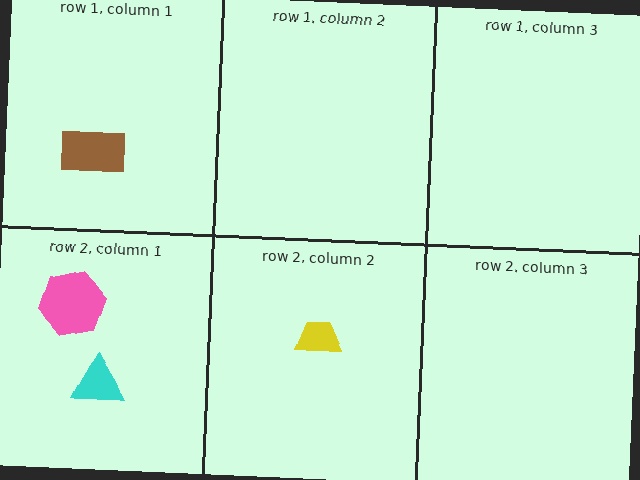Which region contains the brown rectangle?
The row 1, column 1 region.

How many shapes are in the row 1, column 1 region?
1.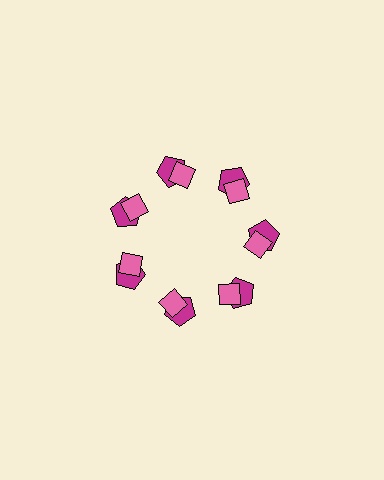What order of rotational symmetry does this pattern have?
This pattern has 7-fold rotational symmetry.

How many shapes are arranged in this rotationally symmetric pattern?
There are 14 shapes, arranged in 7 groups of 2.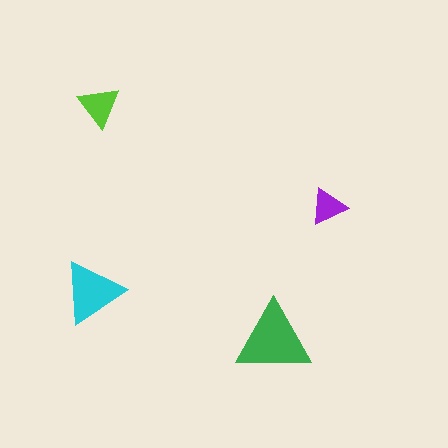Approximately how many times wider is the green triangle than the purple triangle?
About 2 times wider.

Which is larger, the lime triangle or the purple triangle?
The lime one.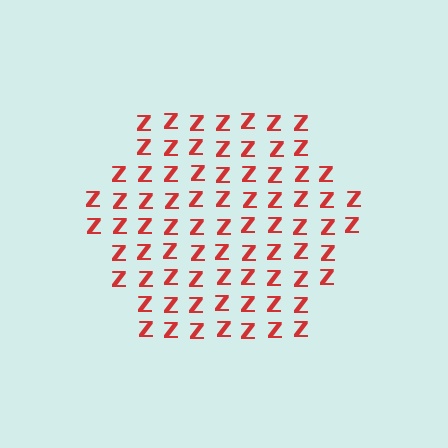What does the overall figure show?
The overall figure shows a hexagon.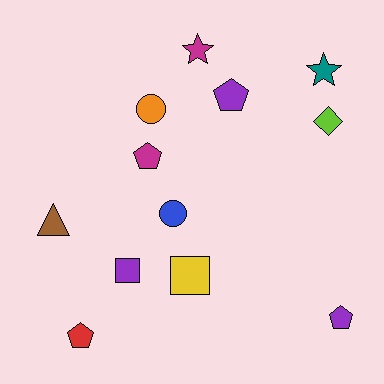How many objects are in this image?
There are 12 objects.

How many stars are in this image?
There are 2 stars.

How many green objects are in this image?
There are no green objects.